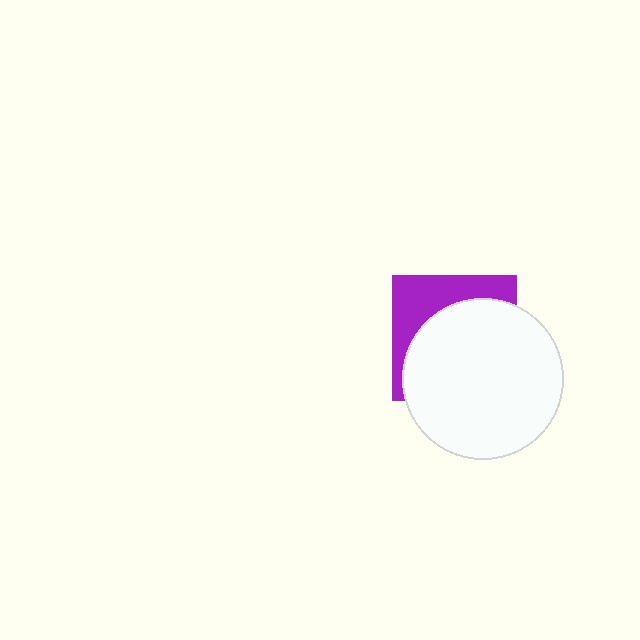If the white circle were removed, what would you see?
You would see the complete purple square.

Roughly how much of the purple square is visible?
A small part of it is visible (roughly 34%).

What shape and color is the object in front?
The object in front is a white circle.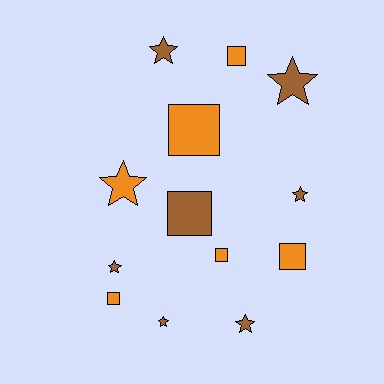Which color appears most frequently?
Brown, with 7 objects.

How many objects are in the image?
There are 13 objects.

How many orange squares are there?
There are 5 orange squares.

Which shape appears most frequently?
Star, with 7 objects.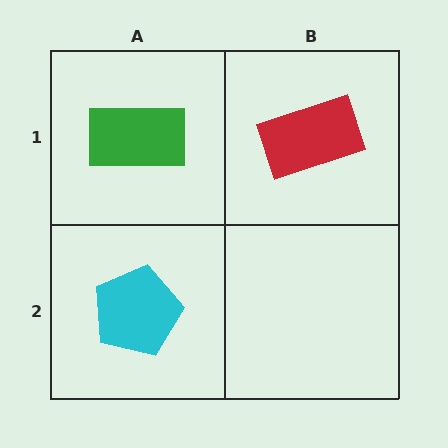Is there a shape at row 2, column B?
No, that cell is empty.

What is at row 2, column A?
A cyan pentagon.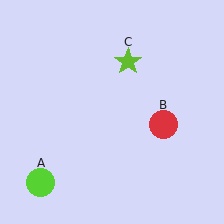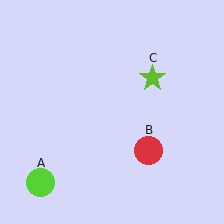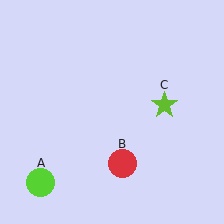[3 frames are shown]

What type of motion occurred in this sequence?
The red circle (object B), lime star (object C) rotated clockwise around the center of the scene.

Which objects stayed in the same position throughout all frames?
Lime circle (object A) remained stationary.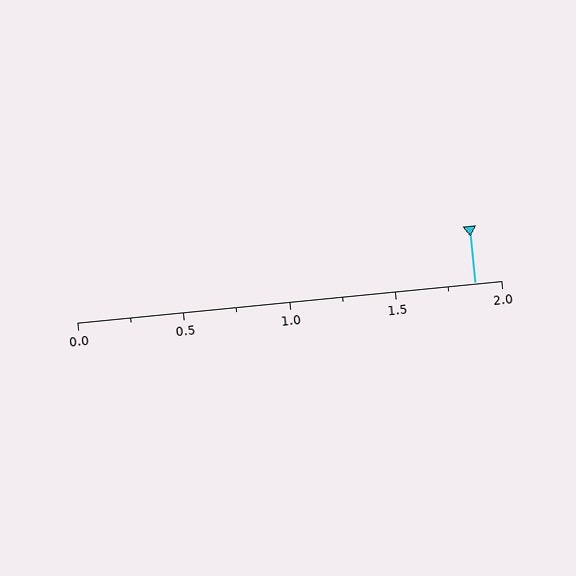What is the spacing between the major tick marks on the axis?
The major ticks are spaced 0.5 apart.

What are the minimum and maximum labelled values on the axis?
The axis runs from 0.0 to 2.0.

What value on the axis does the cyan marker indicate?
The marker indicates approximately 1.88.